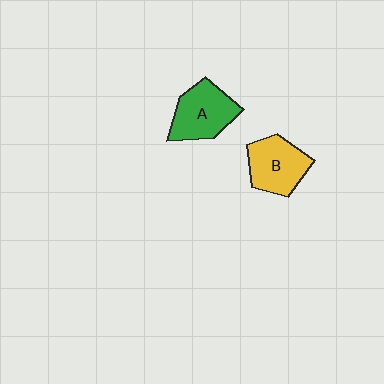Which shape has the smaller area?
Shape B (yellow).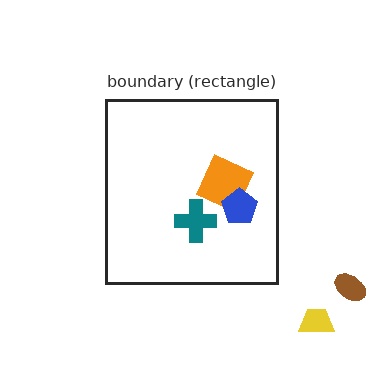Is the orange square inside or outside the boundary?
Inside.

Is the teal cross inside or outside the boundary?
Inside.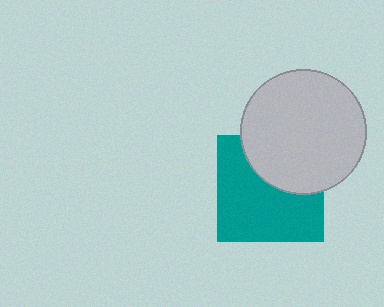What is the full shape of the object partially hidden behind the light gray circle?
The partially hidden object is a teal square.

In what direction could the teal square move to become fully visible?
The teal square could move down. That would shift it out from behind the light gray circle entirely.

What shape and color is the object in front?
The object in front is a light gray circle.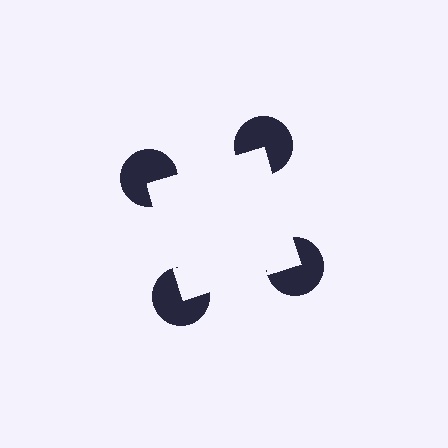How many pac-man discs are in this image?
There are 4 — one at each vertex of the illusory square.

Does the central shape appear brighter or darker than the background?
It typically appears slightly brighter than the background, even though no actual brightness change is drawn.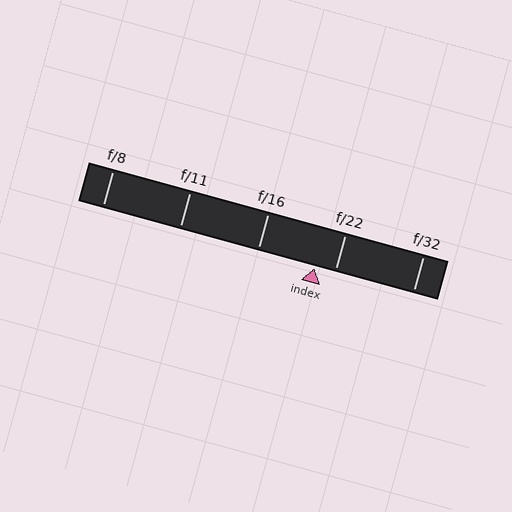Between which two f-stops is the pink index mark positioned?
The index mark is between f/16 and f/22.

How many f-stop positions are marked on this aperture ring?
There are 5 f-stop positions marked.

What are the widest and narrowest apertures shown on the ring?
The widest aperture shown is f/8 and the narrowest is f/32.